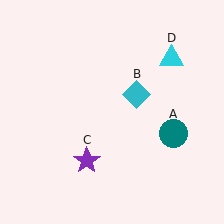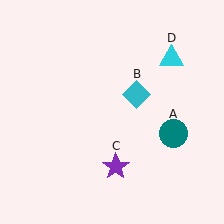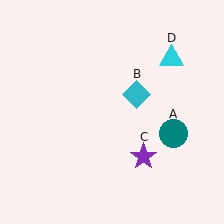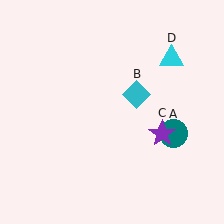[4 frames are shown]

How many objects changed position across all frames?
1 object changed position: purple star (object C).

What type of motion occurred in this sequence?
The purple star (object C) rotated counterclockwise around the center of the scene.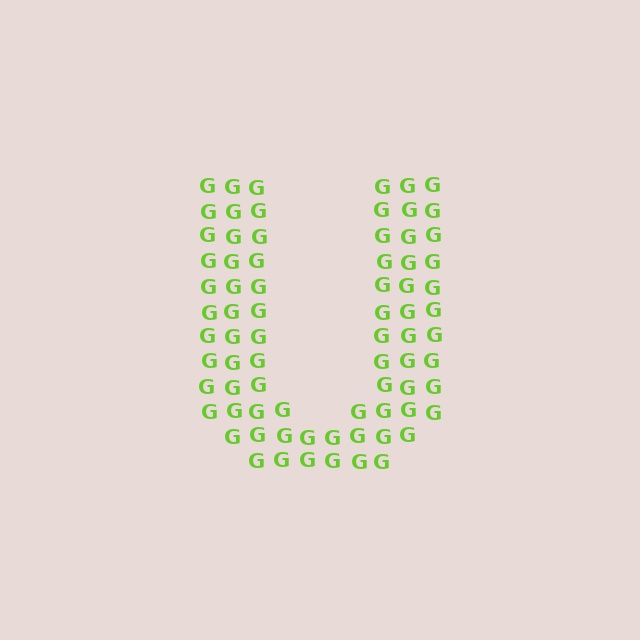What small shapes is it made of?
It is made of small letter G's.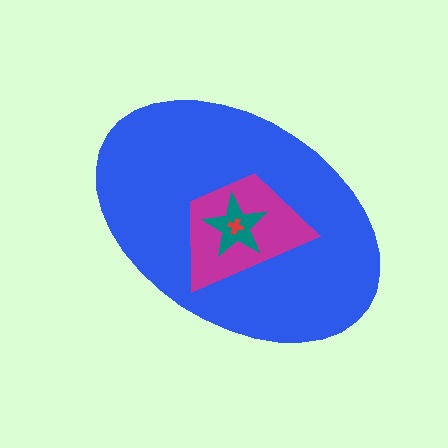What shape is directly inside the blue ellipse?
The magenta trapezoid.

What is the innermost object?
The red cross.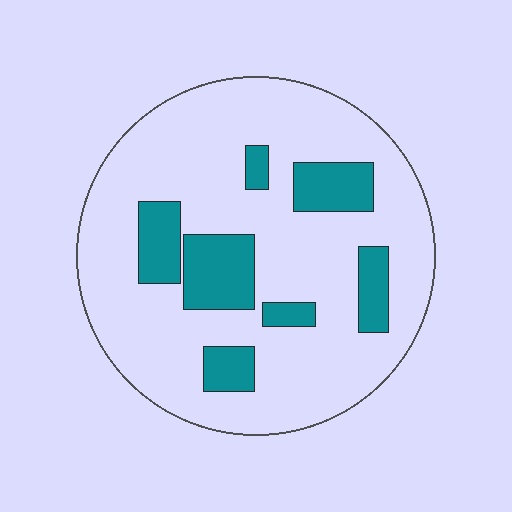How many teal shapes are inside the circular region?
7.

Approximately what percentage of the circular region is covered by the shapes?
Approximately 20%.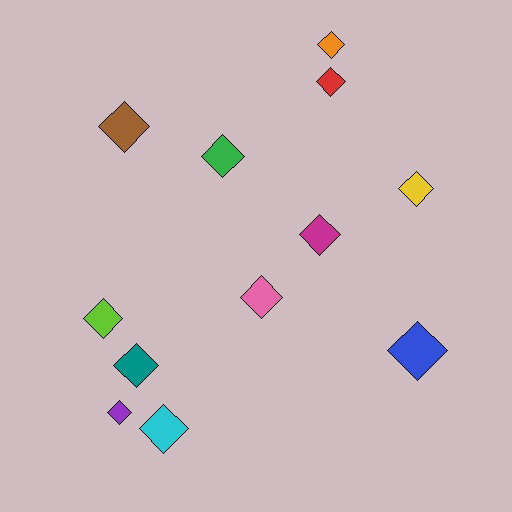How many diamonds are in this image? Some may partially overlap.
There are 12 diamonds.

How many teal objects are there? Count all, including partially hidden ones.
There is 1 teal object.